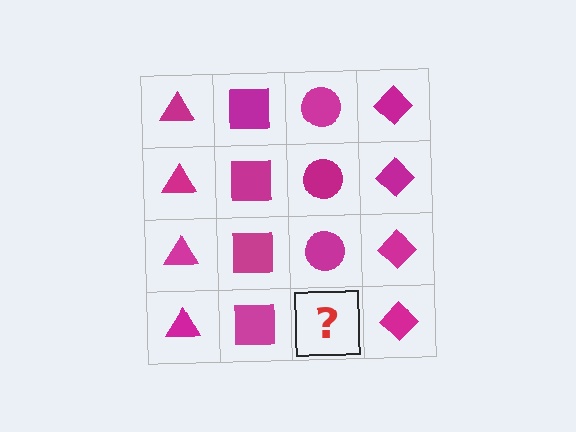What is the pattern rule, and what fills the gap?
The rule is that each column has a consistent shape. The gap should be filled with a magenta circle.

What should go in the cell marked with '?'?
The missing cell should contain a magenta circle.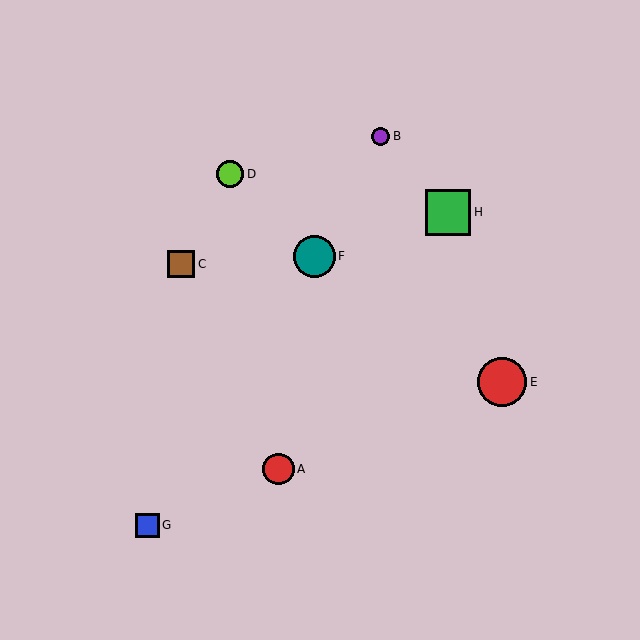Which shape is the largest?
The red circle (labeled E) is the largest.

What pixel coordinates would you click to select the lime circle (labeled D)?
Click at (230, 174) to select the lime circle D.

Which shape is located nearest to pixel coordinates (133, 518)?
The blue square (labeled G) at (147, 525) is nearest to that location.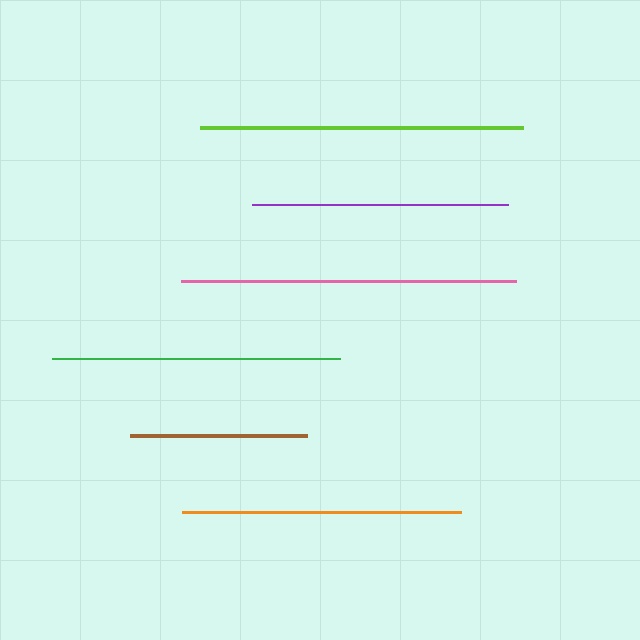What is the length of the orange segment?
The orange segment is approximately 279 pixels long.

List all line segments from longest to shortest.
From longest to shortest: pink, lime, green, orange, purple, brown.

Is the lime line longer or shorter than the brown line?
The lime line is longer than the brown line.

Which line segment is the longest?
The pink line is the longest at approximately 335 pixels.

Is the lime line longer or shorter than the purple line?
The lime line is longer than the purple line.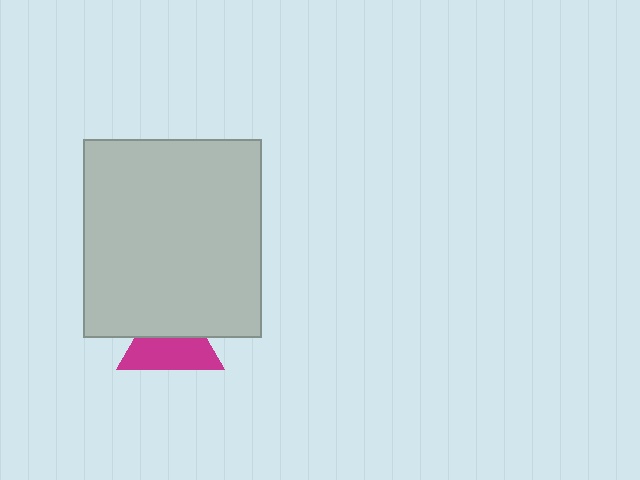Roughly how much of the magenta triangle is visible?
About half of it is visible (roughly 57%).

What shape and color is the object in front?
The object in front is a light gray rectangle.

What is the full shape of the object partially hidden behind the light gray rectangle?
The partially hidden object is a magenta triangle.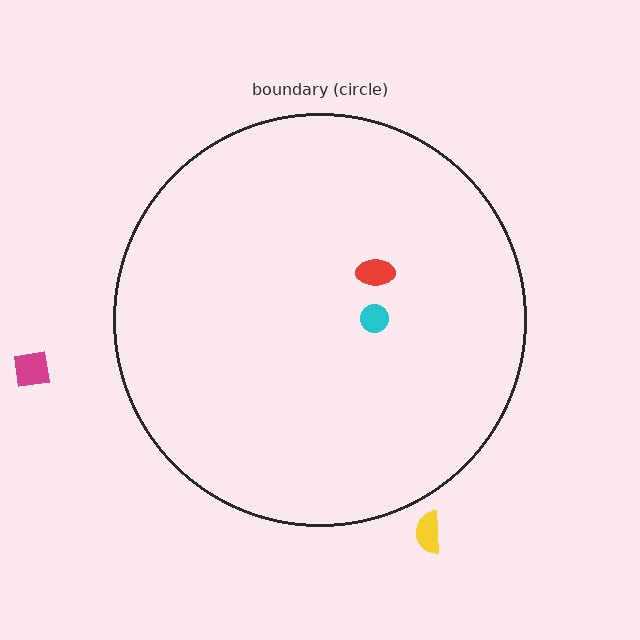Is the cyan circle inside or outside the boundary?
Inside.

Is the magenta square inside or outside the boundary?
Outside.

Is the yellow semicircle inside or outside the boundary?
Outside.